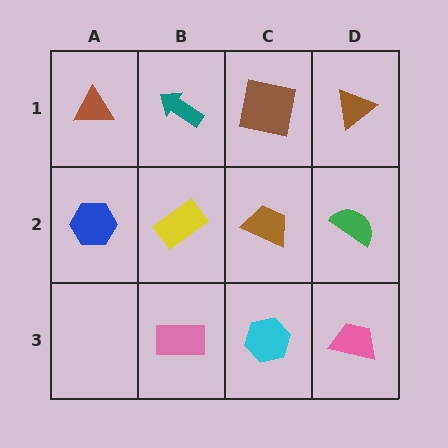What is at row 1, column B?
A teal arrow.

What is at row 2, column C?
A brown trapezoid.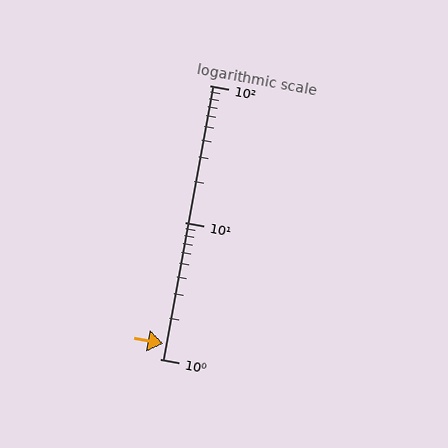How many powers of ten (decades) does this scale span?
The scale spans 2 decades, from 1 to 100.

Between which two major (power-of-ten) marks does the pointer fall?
The pointer is between 1 and 10.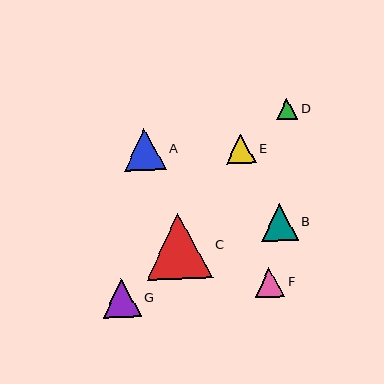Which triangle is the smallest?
Triangle D is the smallest with a size of approximately 21 pixels.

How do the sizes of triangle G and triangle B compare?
Triangle G and triangle B are approximately the same size.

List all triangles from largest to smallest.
From largest to smallest: C, A, G, B, E, F, D.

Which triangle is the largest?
Triangle C is the largest with a size of approximately 66 pixels.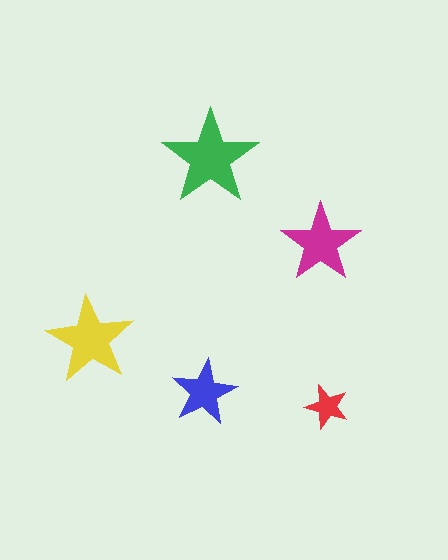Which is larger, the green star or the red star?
The green one.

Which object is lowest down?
The red star is bottommost.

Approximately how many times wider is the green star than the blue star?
About 1.5 times wider.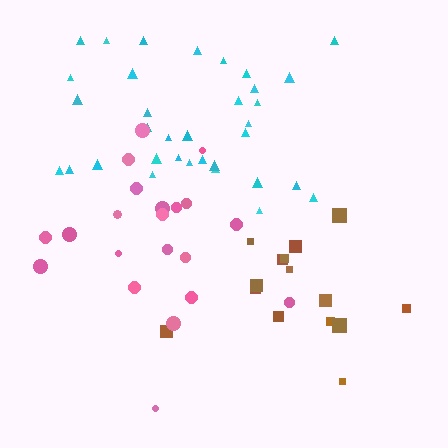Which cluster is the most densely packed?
Cyan.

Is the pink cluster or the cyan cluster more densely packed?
Cyan.